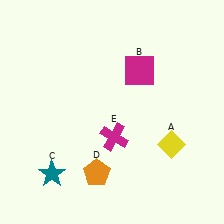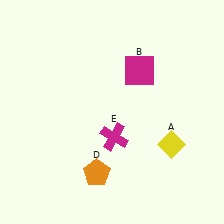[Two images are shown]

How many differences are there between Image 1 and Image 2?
There is 1 difference between the two images.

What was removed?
The teal star (C) was removed in Image 2.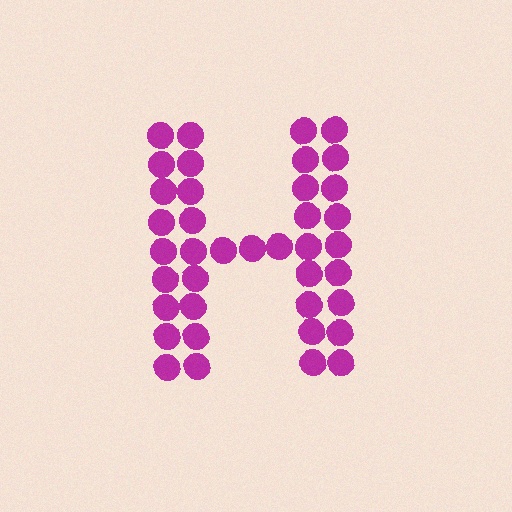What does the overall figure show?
The overall figure shows the letter H.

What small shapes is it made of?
It is made of small circles.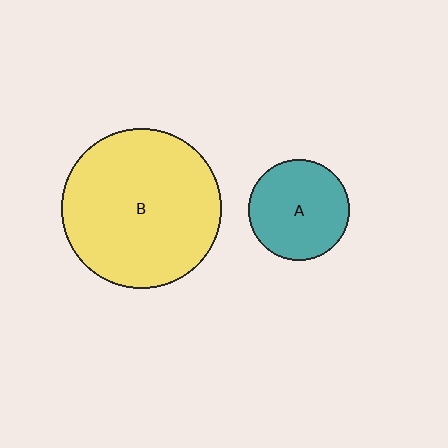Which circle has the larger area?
Circle B (yellow).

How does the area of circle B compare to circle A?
Approximately 2.5 times.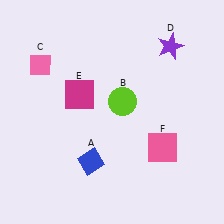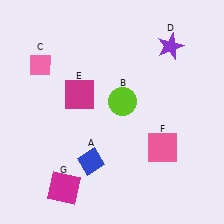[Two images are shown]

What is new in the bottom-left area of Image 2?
A magenta square (G) was added in the bottom-left area of Image 2.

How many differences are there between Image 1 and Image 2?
There is 1 difference between the two images.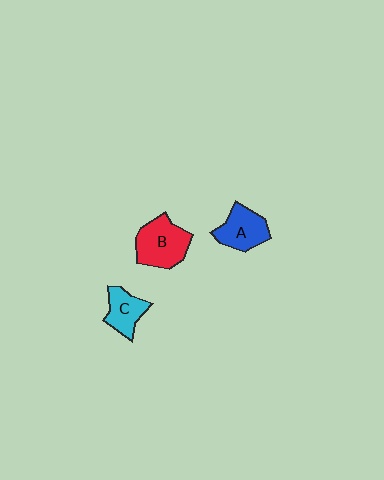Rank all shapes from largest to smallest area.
From largest to smallest: B (red), A (blue), C (cyan).